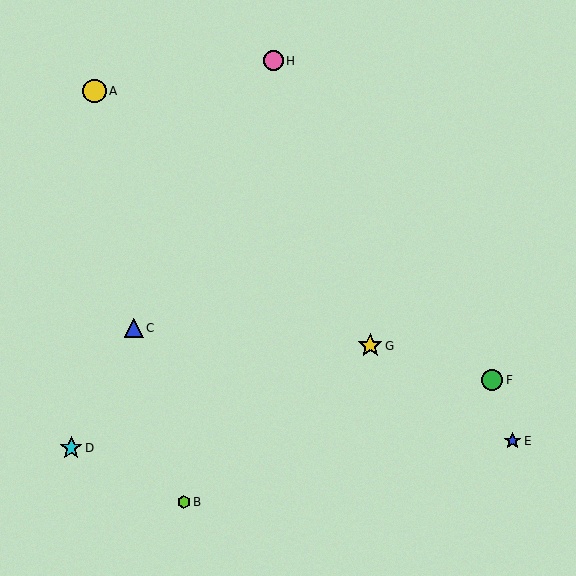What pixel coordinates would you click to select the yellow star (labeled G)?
Click at (370, 346) to select the yellow star G.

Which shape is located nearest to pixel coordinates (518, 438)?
The blue star (labeled E) at (513, 441) is nearest to that location.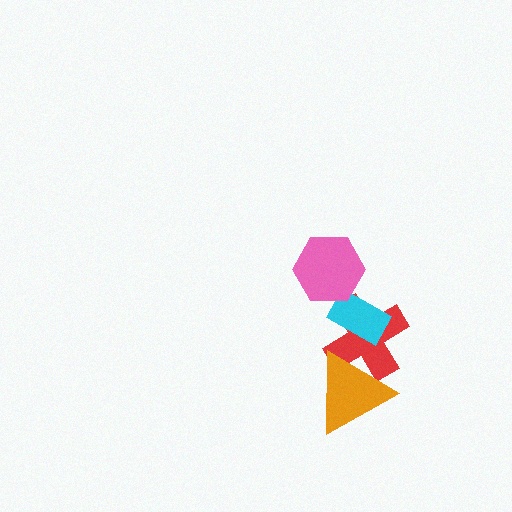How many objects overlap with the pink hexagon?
1 object overlaps with the pink hexagon.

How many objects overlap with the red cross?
2 objects overlap with the red cross.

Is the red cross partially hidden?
Yes, it is partially covered by another shape.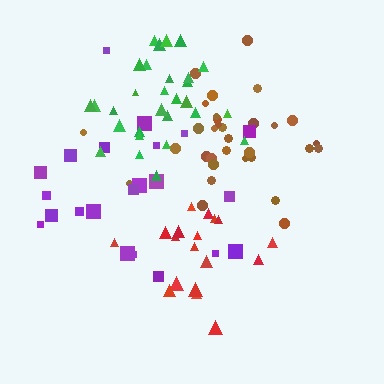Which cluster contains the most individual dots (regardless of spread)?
Brown (32).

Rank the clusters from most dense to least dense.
green, red, brown, purple.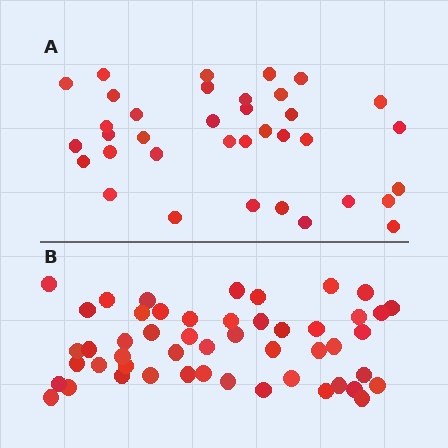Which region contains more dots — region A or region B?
Region B (the bottom region) has more dots.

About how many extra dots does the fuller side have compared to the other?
Region B has approximately 15 more dots than region A.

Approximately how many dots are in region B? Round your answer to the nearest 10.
About 50 dots.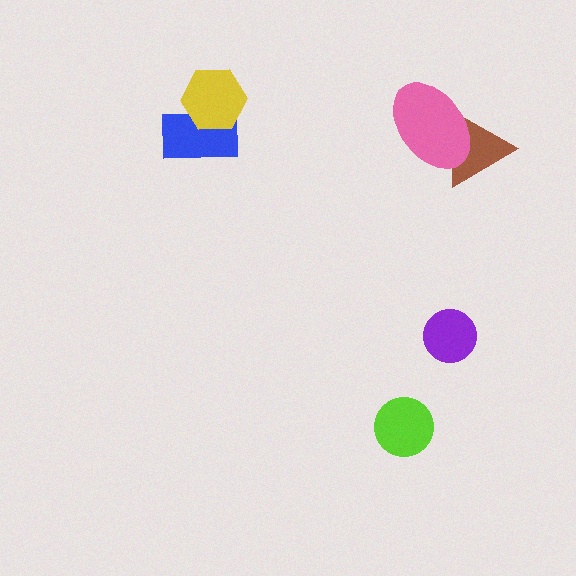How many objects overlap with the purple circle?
0 objects overlap with the purple circle.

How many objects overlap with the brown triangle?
1 object overlaps with the brown triangle.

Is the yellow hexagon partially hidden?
No, no other shape covers it.